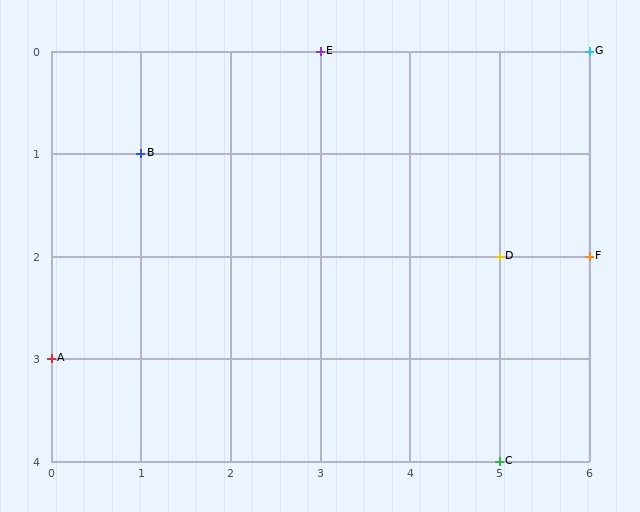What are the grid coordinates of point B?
Point B is at grid coordinates (1, 1).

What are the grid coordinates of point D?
Point D is at grid coordinates (5, 2).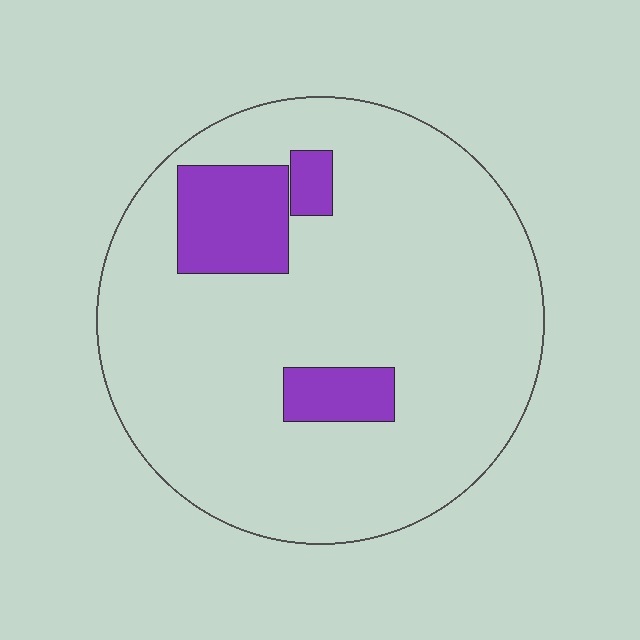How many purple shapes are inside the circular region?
3.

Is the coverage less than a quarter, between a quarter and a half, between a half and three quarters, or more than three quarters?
Less than a quarter.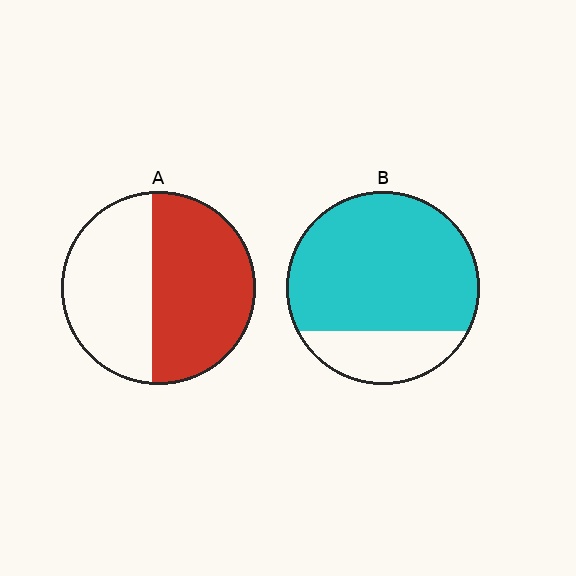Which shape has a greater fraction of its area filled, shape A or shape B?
Shape B.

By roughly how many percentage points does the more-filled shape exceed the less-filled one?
By roughly 25 percentage points (B over A).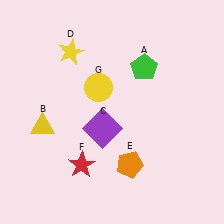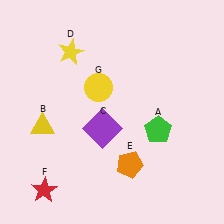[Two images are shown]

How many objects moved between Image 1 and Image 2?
2 objects moved between the two images.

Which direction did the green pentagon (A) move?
The green pentagon (A) moved down.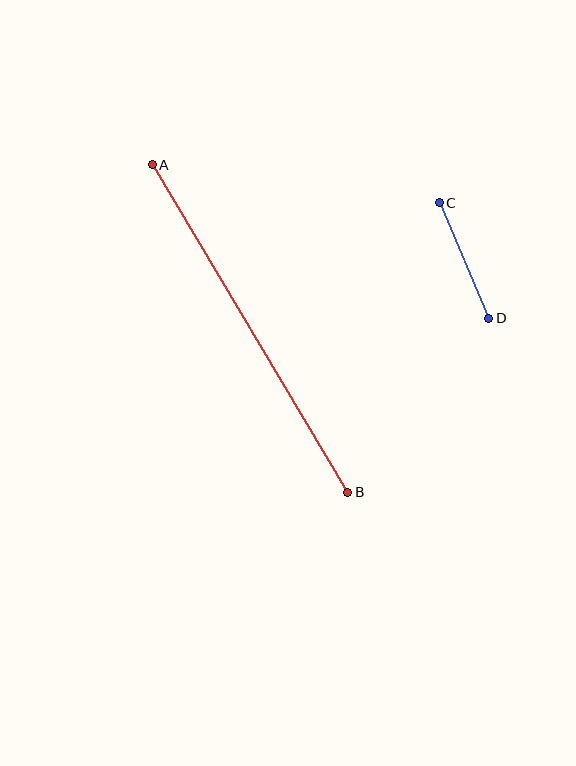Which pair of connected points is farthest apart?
Points A and B are farthest apart.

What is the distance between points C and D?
The distance is approximately 125 pixels.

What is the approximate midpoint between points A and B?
The midpoint is at approximately (250, 328) pixels.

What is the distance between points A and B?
The distance is approximately 381 pixels.